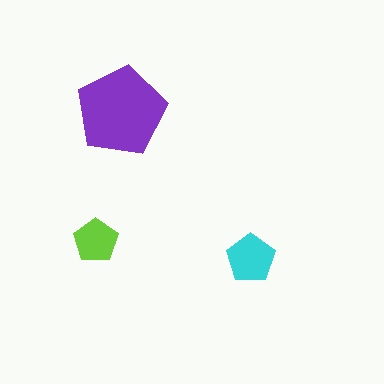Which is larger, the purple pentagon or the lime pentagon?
The purple one.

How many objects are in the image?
There are 3 objects in the image.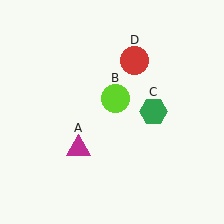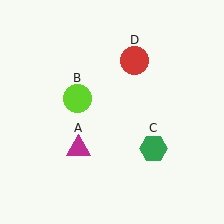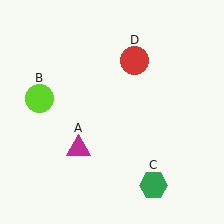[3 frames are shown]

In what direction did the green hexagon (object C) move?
The green hexagon (object C) moved down.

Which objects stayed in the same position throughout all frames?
Magenta triangle (object A) and red circle (object D) remained stationary.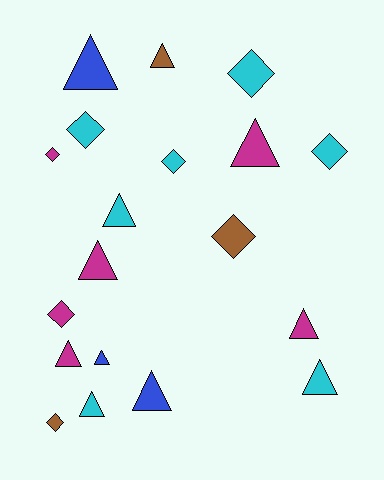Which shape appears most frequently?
Triangle, with 11 objects.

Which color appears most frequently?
Cyan, with 7 objects.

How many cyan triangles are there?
There are 3 cyan triangles.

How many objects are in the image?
There are 19 objects.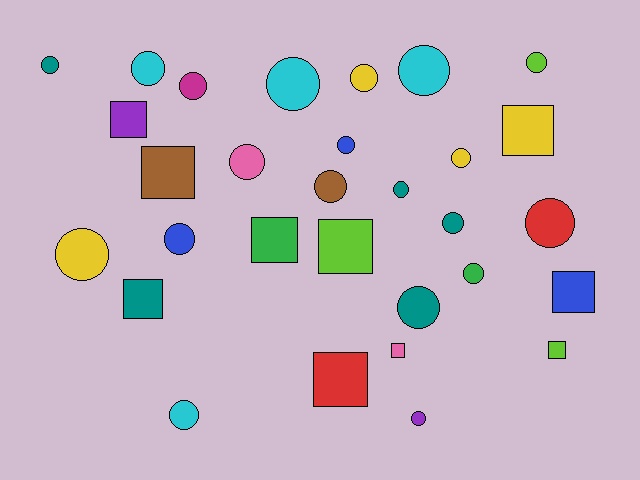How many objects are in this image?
There are 30 objects.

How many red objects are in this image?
There are 2 red objects.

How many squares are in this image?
There are 10 squares.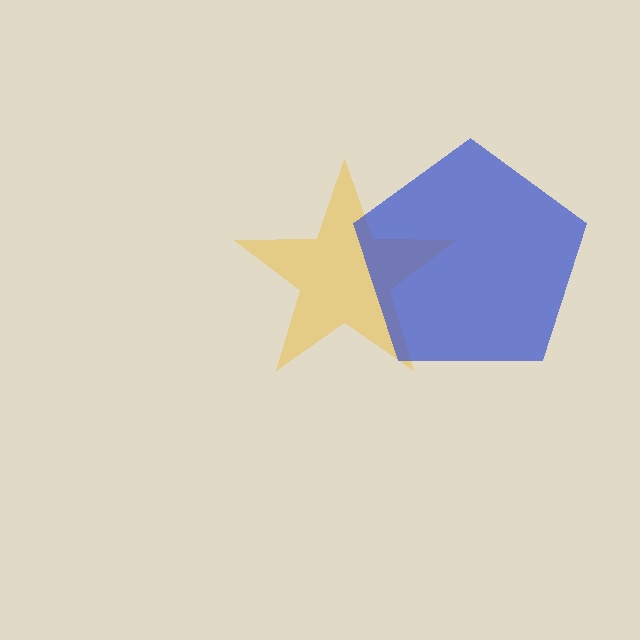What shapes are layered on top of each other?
The layered shapes are: a yellow star, a blue pentagon.